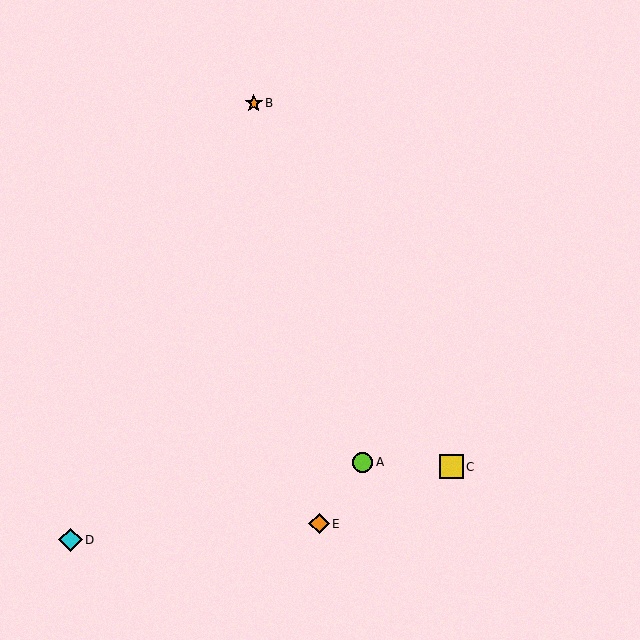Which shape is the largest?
The yellow square (labeled C) is the largest.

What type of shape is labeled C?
Shape C is a yellow square.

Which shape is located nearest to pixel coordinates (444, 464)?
The yellow square (labeled C) at (451, 467) is nearest to that location.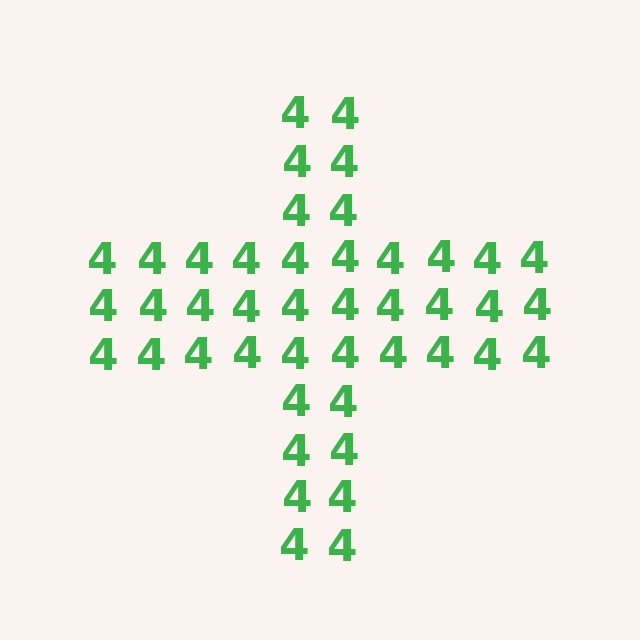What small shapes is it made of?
It is made of small digit 4's.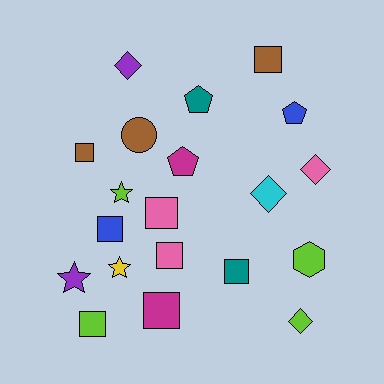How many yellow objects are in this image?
There is 1 yellow object.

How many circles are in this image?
There is 1 circle.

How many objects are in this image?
There are 20 objects.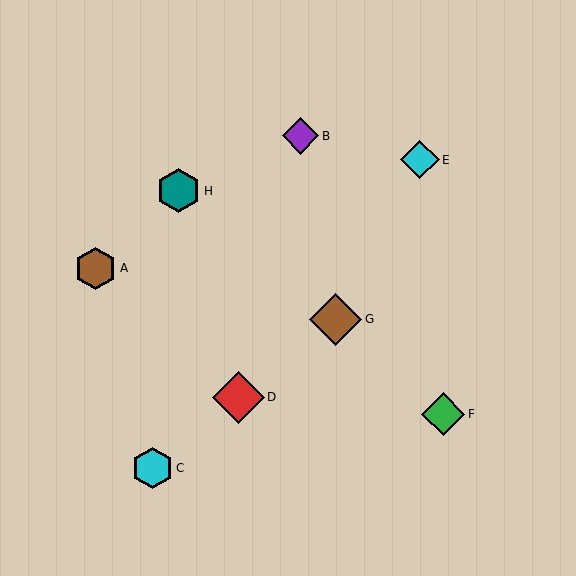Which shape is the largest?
The brown diamond (labeled G) is the largest.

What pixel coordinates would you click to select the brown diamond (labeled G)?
Click at (335, 319) to select the brown diamond G.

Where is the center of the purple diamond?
The center of the purple diamond is at (300, 136).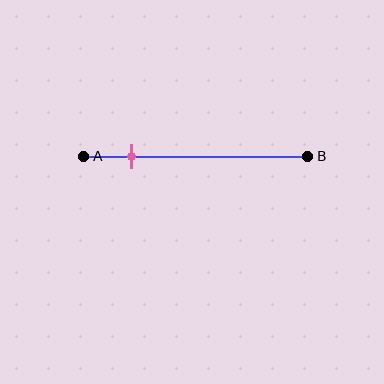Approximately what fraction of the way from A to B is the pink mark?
The pink mark is approximately 20% of the way from A to B.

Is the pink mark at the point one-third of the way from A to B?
No, the mark is at about 20% from A, not at the 33% one-third point.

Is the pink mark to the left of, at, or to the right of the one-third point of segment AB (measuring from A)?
The pink mark is to the left of the one-third point of segment AB.